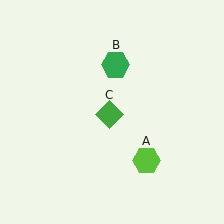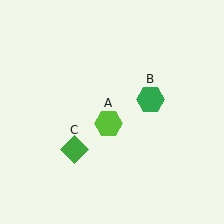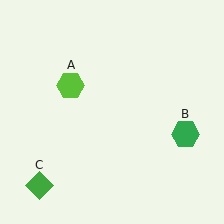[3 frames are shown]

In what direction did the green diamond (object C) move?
The green diamond (object C) moved down and to the left.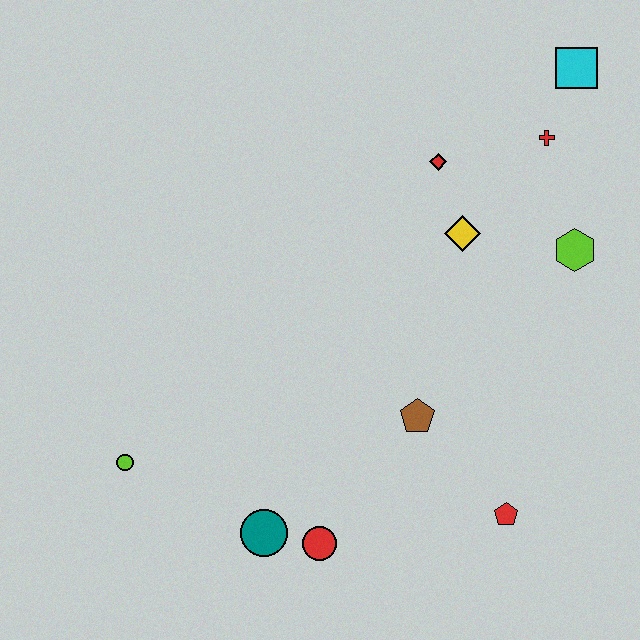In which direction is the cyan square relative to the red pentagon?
The cyan square is above the red pentagon.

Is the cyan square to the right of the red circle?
Yes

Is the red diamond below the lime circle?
No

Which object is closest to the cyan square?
The red cross is closest to the cyan square.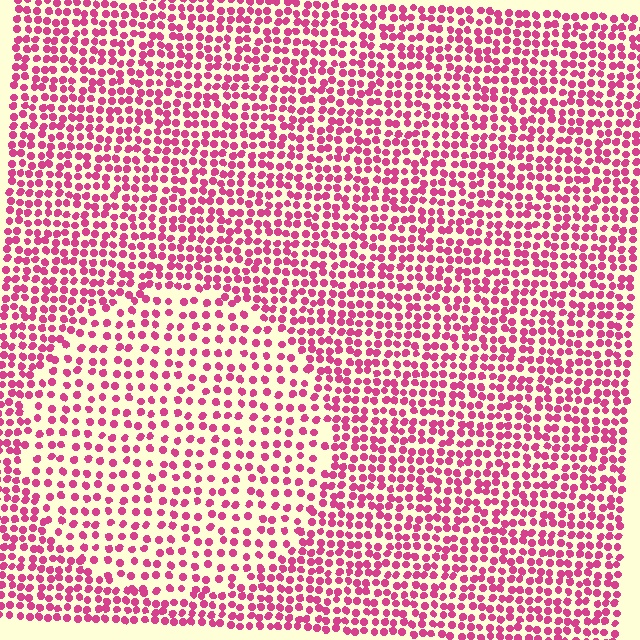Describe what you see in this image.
The image contains small magenta elements arranged at two different densities. A circle-shaped region is visible where the elements are less densely packed than the surrounding area.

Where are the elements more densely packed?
The elements are more densely packed outside the circle boundary.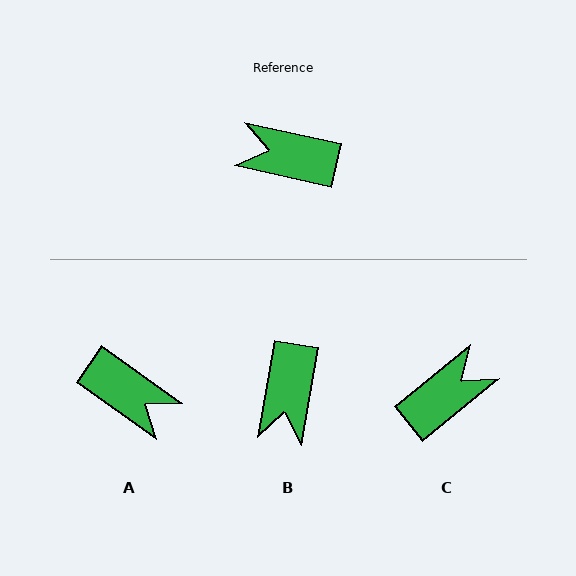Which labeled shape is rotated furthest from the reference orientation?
A, about 157 degrees away.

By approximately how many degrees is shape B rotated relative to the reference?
Approximately 93 degrees counter-clockwise.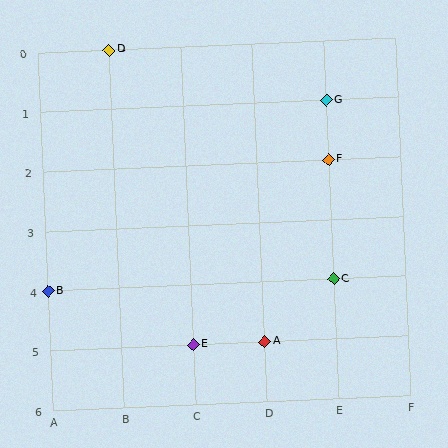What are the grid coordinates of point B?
Point B is at grid coordinates (A, 4).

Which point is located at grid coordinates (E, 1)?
Point G is at (E, 1).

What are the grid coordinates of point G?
Point G is at grid coordinates (E, 1).